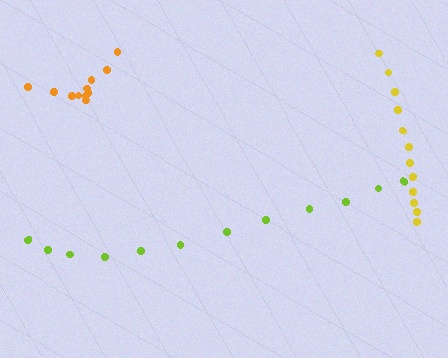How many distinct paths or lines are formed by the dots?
There are 3 distinct paths.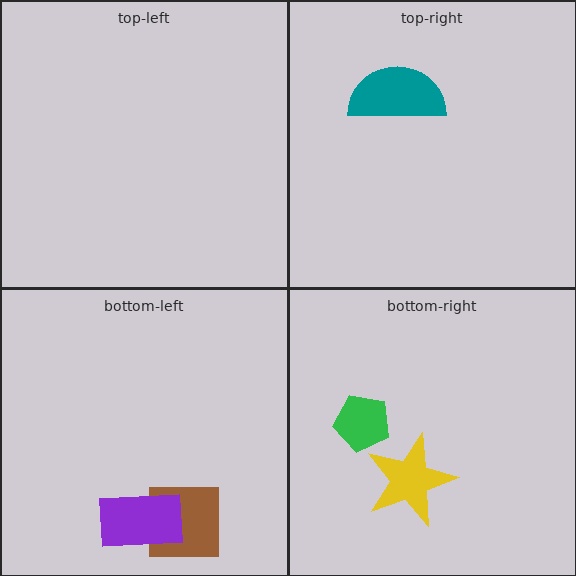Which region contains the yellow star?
The bottom-right region.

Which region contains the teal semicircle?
The top-right region.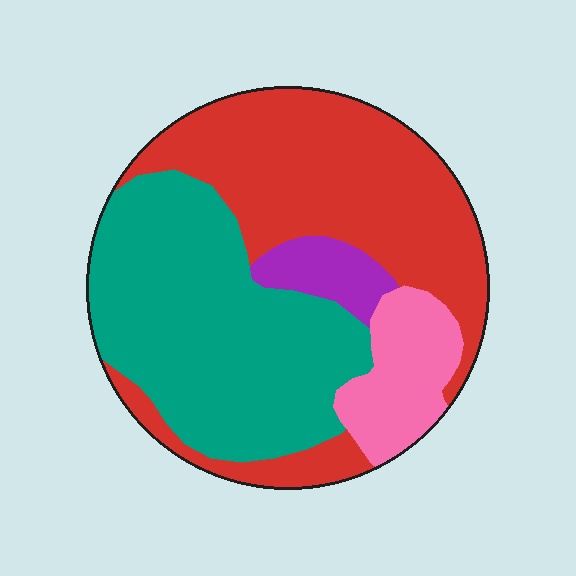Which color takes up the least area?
Purple, at roughly 5%.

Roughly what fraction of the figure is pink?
Pink covers about 10% of the figure.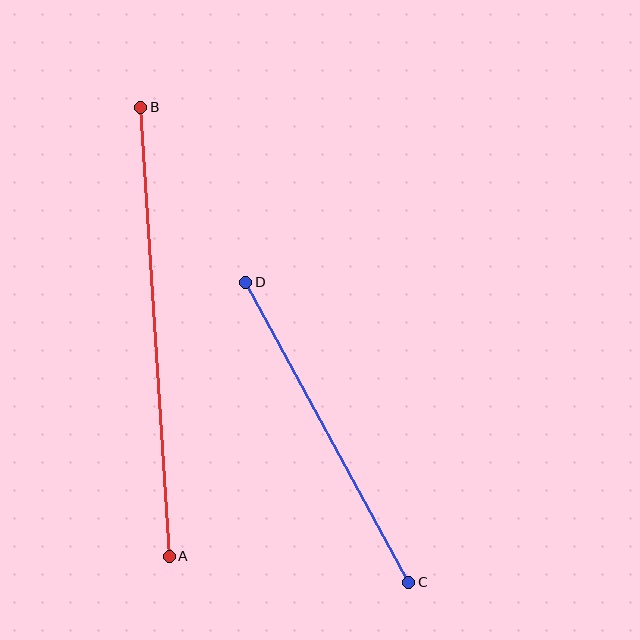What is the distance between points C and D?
The distance is approximately 341 pixels.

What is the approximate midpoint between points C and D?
The midpoint is at approximately (327, 432) pixels.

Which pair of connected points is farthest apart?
Points A and B are farthest apart.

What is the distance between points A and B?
The distance is approximately 450 pixels.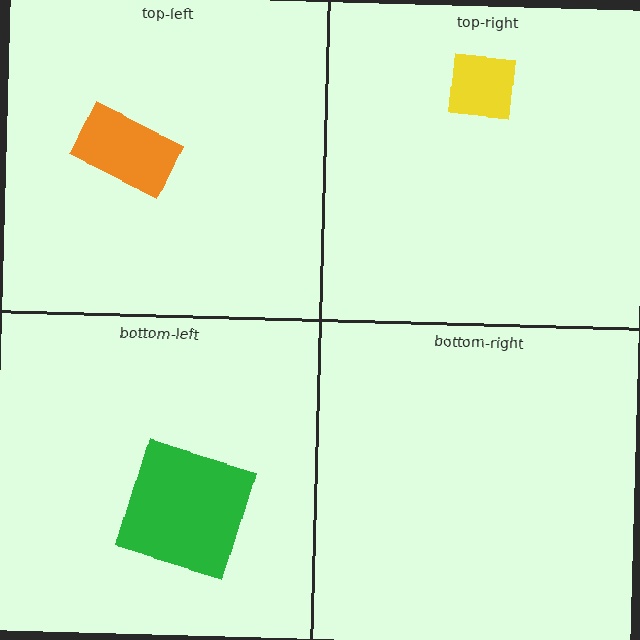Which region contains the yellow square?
The top-right region.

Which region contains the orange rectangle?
The top-left region.